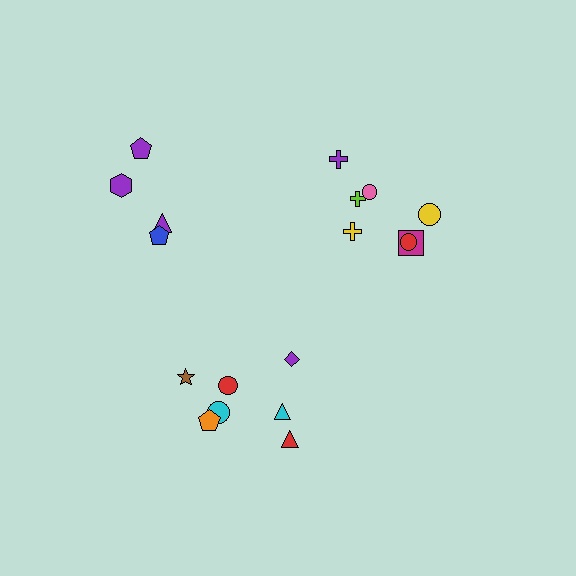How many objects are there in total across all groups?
There are 18 objects.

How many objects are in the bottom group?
There are 7 objects.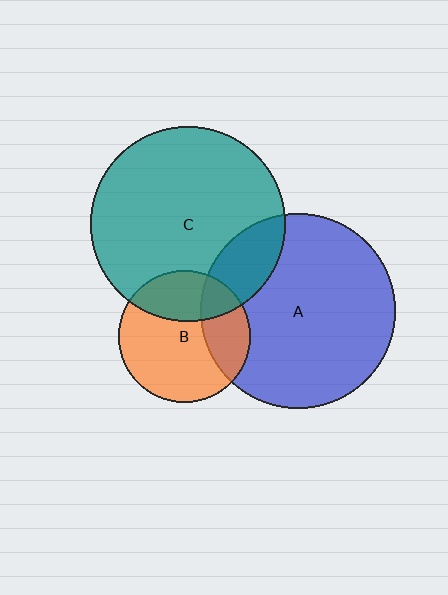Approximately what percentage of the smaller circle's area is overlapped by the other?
Approximately 25%.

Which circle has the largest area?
Circle C (teal).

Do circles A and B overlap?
Yes.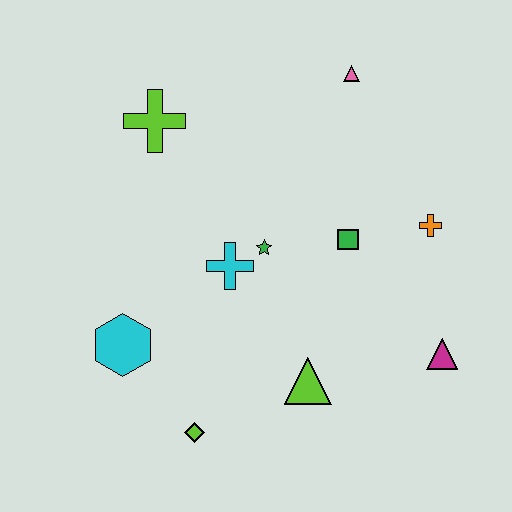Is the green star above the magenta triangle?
Yes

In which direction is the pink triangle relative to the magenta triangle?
The pink triangle is above the magenta triangle.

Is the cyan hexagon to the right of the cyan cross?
No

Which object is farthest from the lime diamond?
The pink triangle is farthest from the lime diamond.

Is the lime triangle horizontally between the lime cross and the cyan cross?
No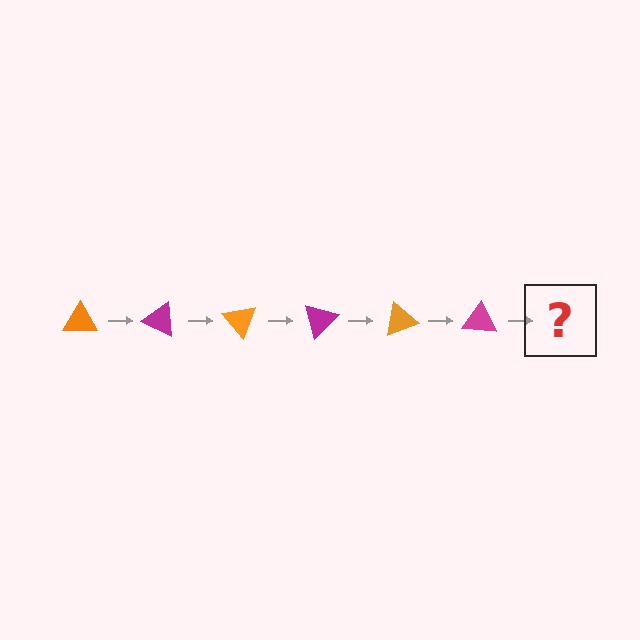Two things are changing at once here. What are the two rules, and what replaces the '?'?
The two rules are that it rotates 25 degrees each step and the color cycles through orange and magenta. The '?' should be an orange triangle, rotated 150 degrees from the start.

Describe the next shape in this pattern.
It should be an orange triangle, rotated 150 degrees from the start.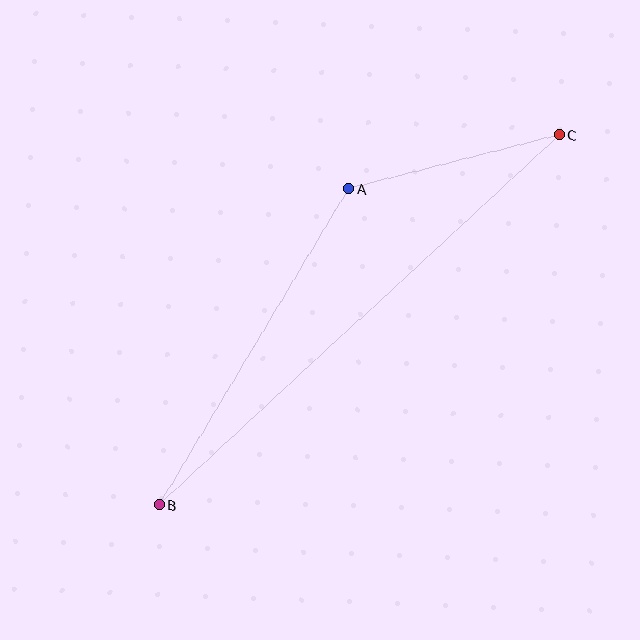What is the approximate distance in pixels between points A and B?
The distance between A and B is approximately 369 pixels.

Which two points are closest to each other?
Points A and C are closest to each other.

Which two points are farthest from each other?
Points B and C are farthest from each other.